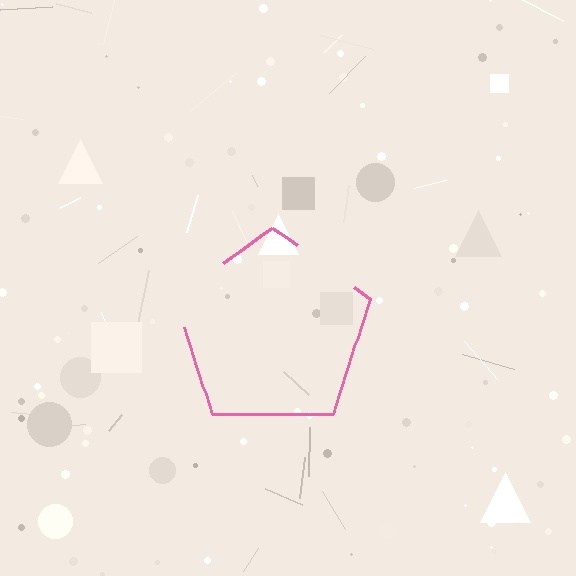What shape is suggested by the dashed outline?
The dashed outline suggests a pentagon.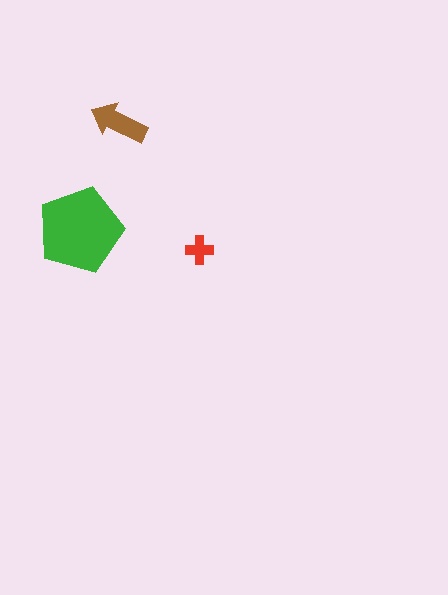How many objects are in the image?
There are 3 objects in the image.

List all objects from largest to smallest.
The green pentagon, the brown arrow, the red cross.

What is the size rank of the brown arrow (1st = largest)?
2nd.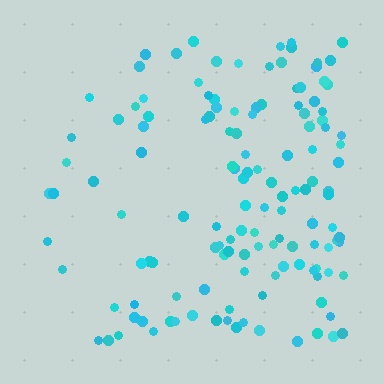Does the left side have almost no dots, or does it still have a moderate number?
Still a moderate number, just noticeably fewer than the right.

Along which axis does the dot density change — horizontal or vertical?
Horizontal.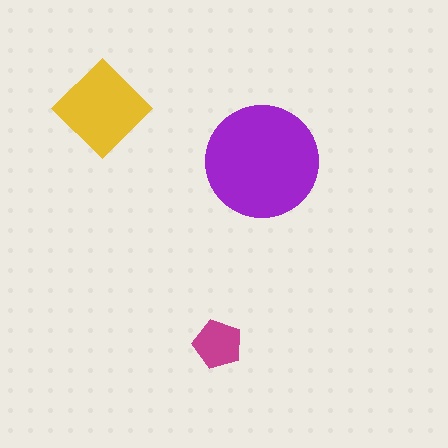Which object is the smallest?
The magenta pentagon.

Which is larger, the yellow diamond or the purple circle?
The purple circle.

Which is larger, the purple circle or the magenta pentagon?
The purple circle.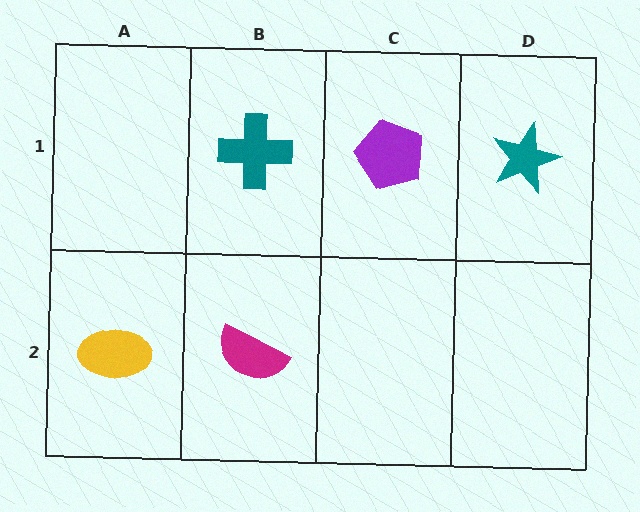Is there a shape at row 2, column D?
No, that cell is empty.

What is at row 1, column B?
A teal cross.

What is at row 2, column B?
A magenta semicircle.